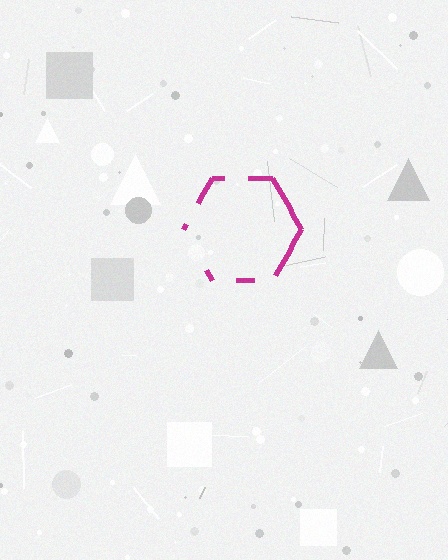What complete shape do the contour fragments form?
The contour fragments form a hexagon.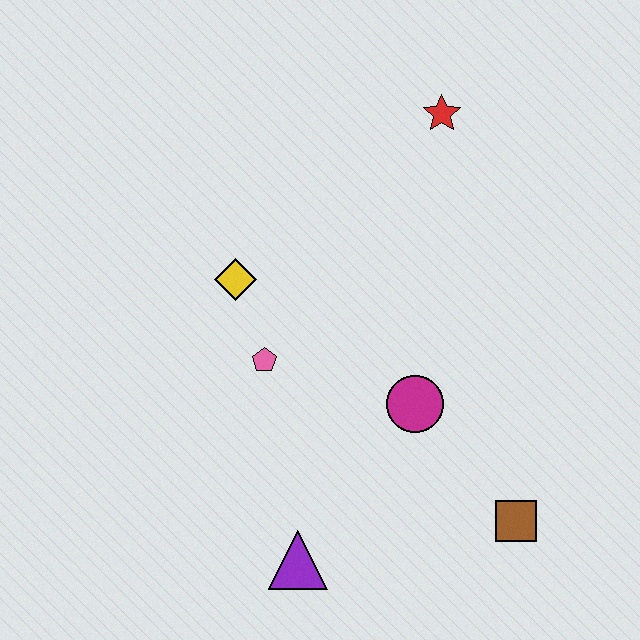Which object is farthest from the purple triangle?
The red star is farthest from the purple triangle.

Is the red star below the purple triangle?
No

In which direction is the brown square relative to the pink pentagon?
The brown square is to the right of the pink pentagon.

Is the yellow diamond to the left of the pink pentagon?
Yes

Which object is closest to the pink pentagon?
The yellow diamond is closest to the pink pentagon.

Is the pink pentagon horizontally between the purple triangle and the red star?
No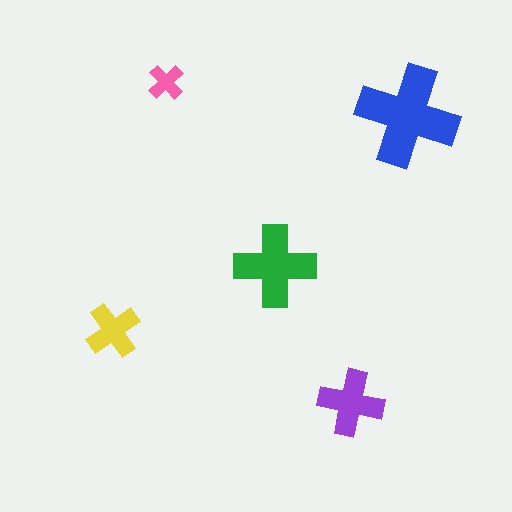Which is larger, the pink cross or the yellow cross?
The yellow one.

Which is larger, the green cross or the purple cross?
The green one.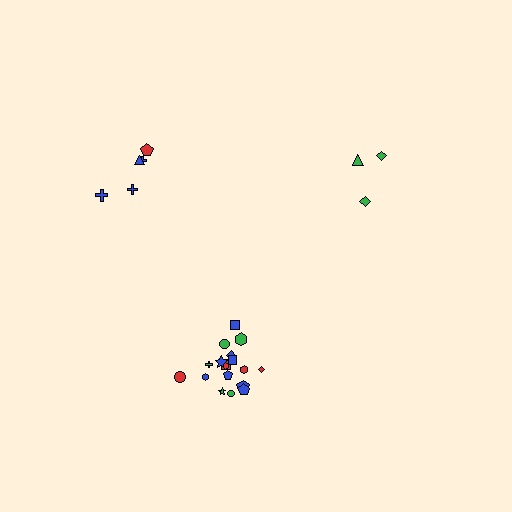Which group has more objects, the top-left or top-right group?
The top-left group.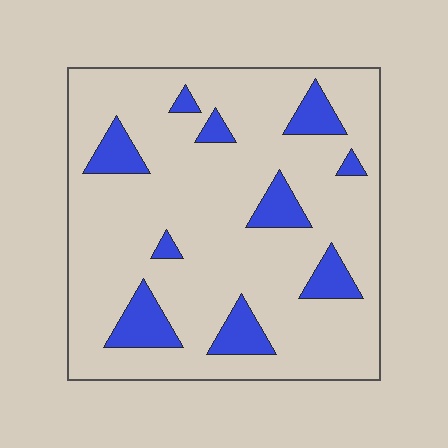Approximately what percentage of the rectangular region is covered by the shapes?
Approximately 15%.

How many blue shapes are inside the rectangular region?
10.